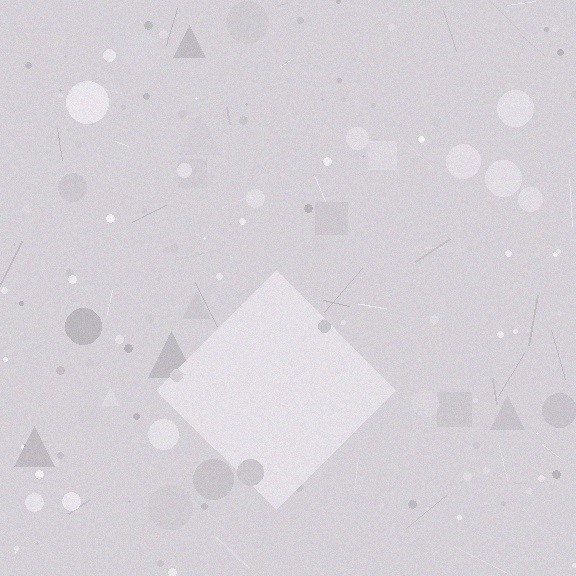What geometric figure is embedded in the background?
A diamond is embedded in the background.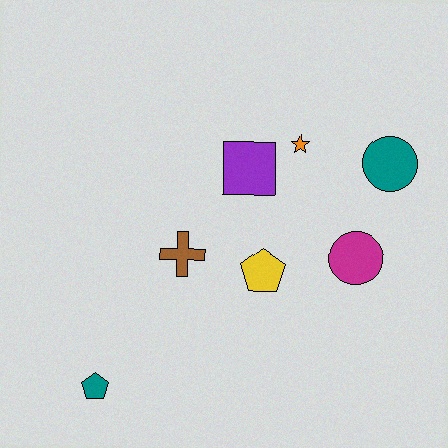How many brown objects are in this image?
There is 1 brown object.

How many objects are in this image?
There are 7 objects.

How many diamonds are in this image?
There are no diamonds.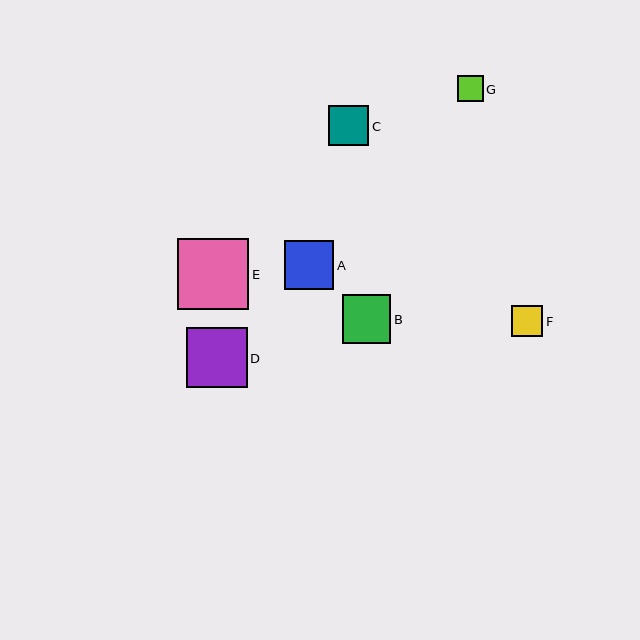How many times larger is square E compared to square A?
Square E is approximately 1.4 times the size of square A.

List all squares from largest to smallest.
From largest to smallest: E, D, A, B, C, F, G.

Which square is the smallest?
Square G is the smallest with a size of approximately 26 pixels.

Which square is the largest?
Square E is the largest with a size of approximately 71 pixels.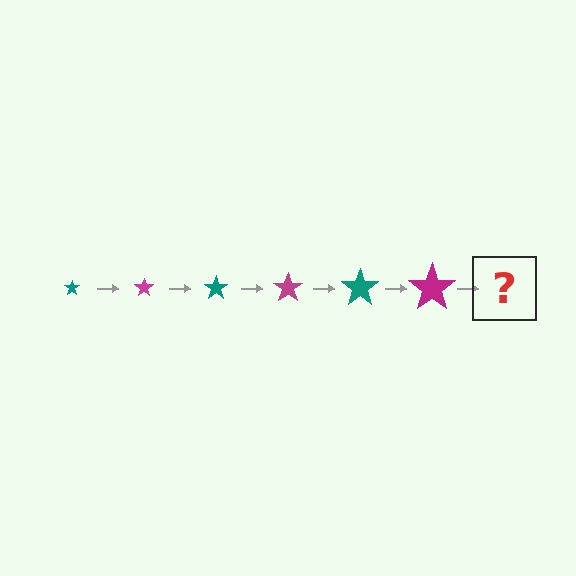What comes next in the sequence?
The next element should be a teal star, larger than the previous one.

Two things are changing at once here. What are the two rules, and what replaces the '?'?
The two rules are that the star grows larger each step and the color cycles through teal and magenta. The '?' should be a teal star, larger than the previous one.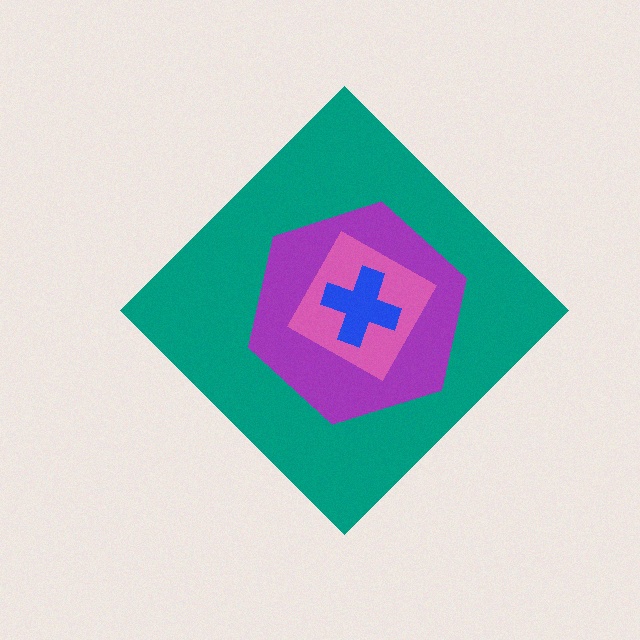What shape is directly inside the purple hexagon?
The pink square.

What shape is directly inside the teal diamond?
The purple hexagon.